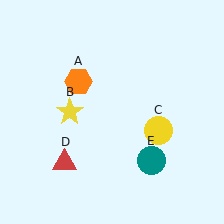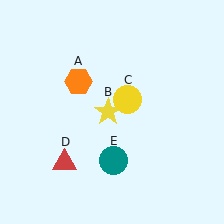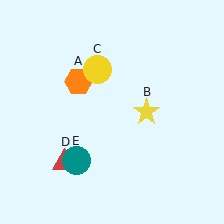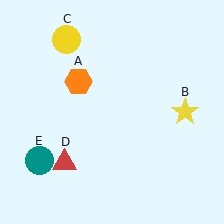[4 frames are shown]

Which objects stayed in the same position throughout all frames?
Orange hexagon (object A) and red triangle (object D) remained stationary.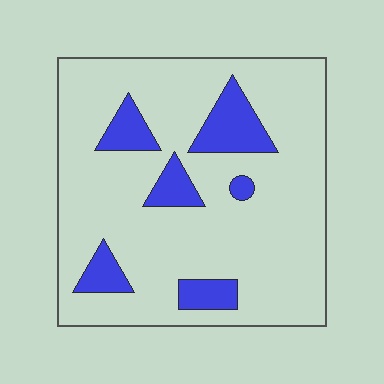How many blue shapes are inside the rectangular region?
6.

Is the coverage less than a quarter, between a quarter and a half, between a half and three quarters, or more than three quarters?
Less than a quarter.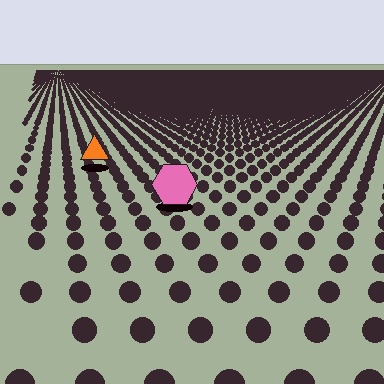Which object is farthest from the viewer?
The orange triangle is farthest from the viewer. It appears smaller and the ground texture around it is denser.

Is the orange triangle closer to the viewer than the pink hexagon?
No. The pink hexagon is closer — you can tell from the texture gradient: the ground texture is coarser near it.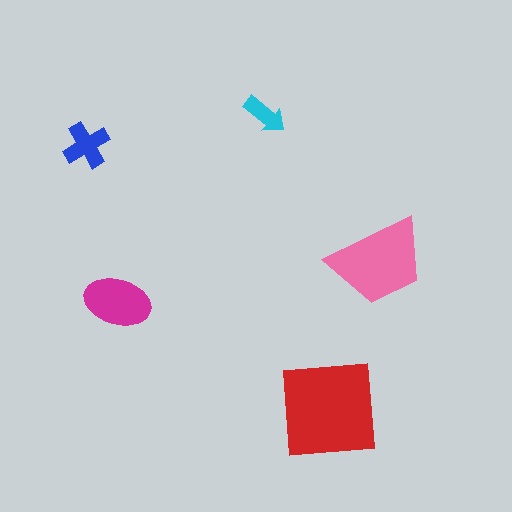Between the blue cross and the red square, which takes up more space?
The red square.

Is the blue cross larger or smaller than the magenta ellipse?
Smaller.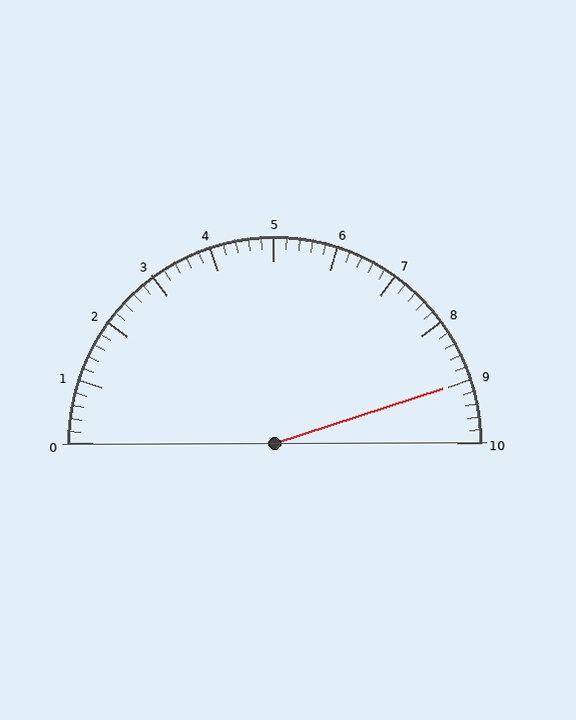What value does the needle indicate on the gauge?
The needle indicates approximately 9.0.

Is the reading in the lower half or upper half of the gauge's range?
The reading is in the upper half of the range (0 to 10).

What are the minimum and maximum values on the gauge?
The gauge ranges from 0 to 10.